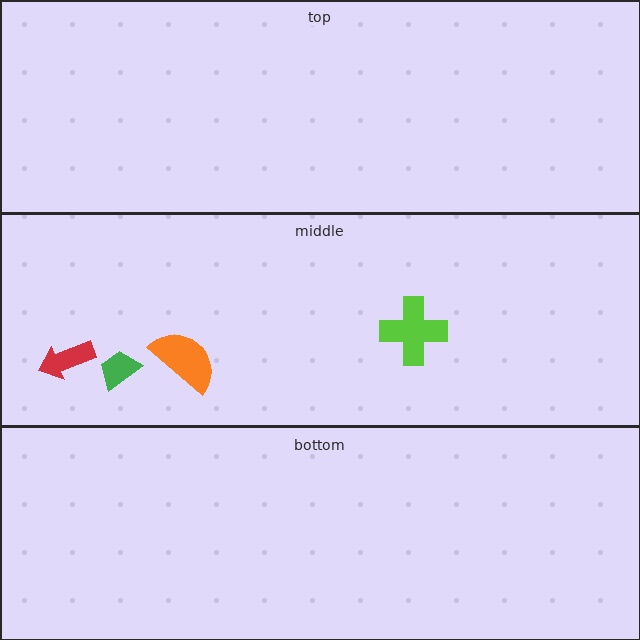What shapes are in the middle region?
The green trapezoid, the orange semicircle, the red arrow, the lime cross.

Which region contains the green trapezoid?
The middle region.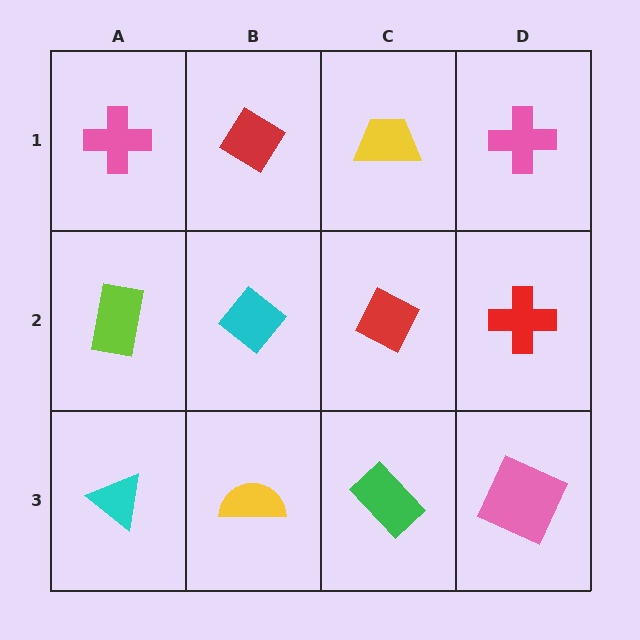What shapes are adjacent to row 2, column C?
A yellow trapezoid (row 1, column C), a green rectangle (row 3, column C), a cyan diamond (row 2, column B), a red cross (row 2, column D).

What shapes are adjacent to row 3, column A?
A lime rectangle (row 2, column A), a yellow semicircle (row 3, column B).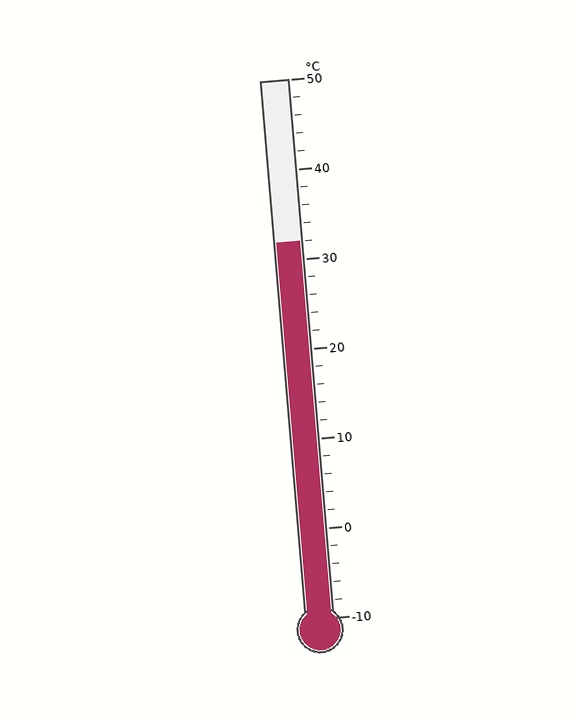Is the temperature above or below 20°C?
The temperature is above 20°C.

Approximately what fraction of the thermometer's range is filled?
The thermometer is filled to approximately 70% of its range.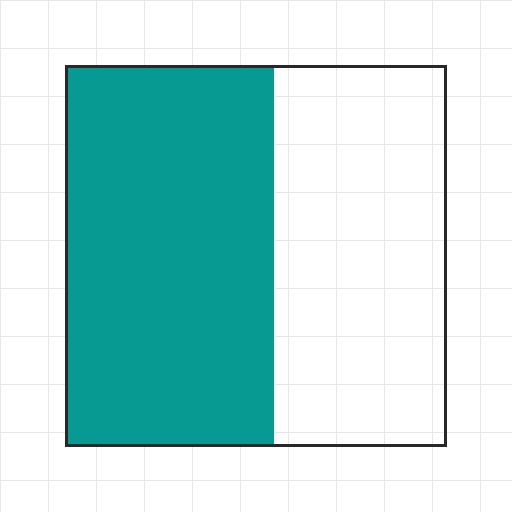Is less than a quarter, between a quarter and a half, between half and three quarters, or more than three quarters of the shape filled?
Between half and three quarters.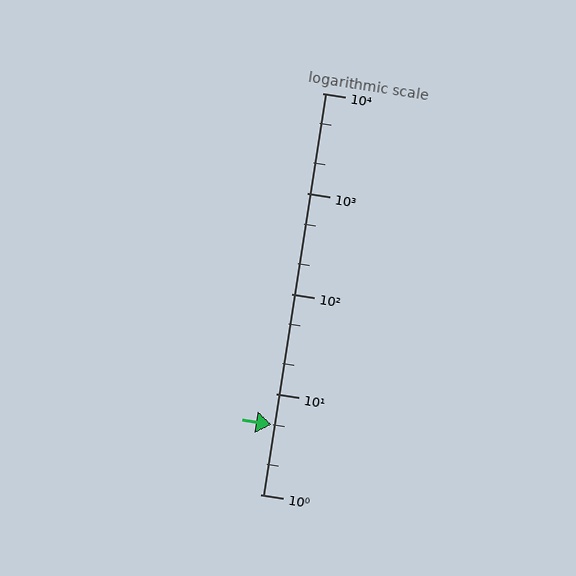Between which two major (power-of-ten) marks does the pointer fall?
The pointer is between 1 and 10.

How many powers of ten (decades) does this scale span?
The scale spans 4 decades, from 1 to 10000.